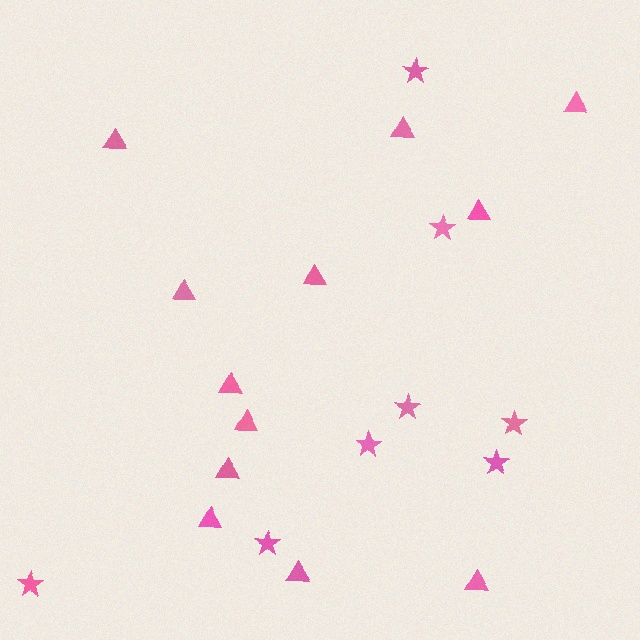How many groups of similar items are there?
There are 2 groups: one group of triangles (12) and one group of stars (8).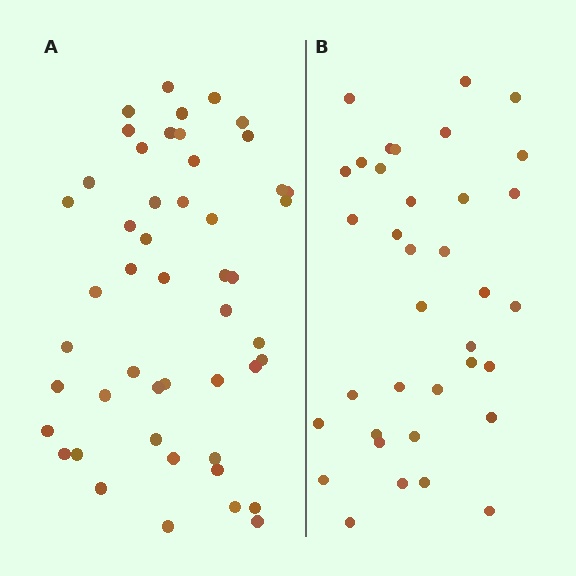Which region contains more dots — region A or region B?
Region A (the left region) has more dots.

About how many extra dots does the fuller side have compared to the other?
Region A has approximately 15 more dots than region B.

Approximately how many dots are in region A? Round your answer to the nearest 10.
About 50 dots. (The exact count is 49, which rounds to 50.)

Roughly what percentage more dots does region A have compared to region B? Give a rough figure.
About 35% more.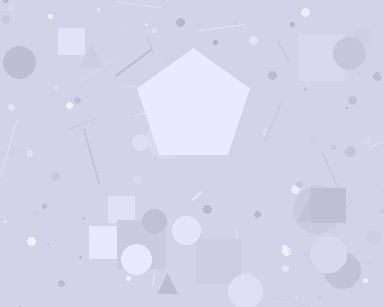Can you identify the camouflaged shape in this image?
The camouflaged shape is a pentagon.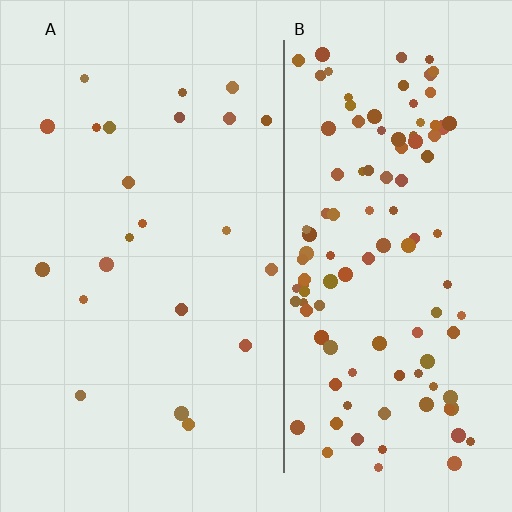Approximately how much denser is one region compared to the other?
Approximately 5.0× — region B over region A.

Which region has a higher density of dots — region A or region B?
B (the right).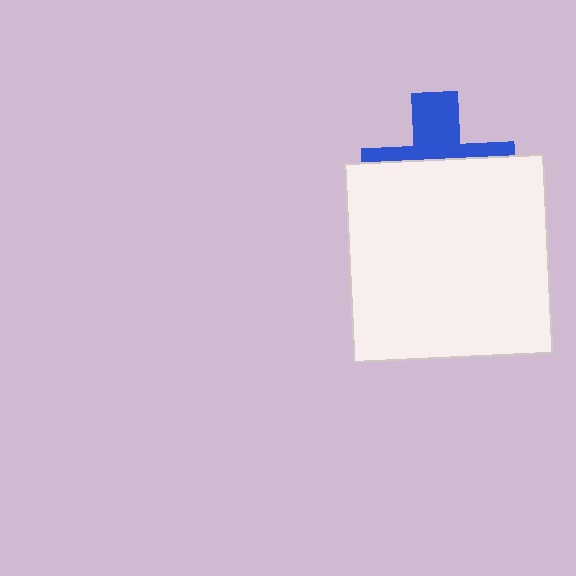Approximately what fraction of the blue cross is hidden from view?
Roughly 62% of the blue cross is hidden behind the white square.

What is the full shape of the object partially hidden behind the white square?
The partially hidden object is a blue cross.